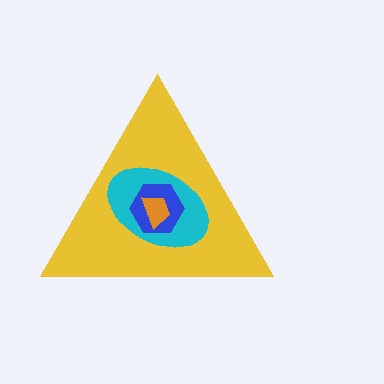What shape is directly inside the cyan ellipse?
The blue hexagon.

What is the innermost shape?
The orange trapezoid.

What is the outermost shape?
The yellow triangle.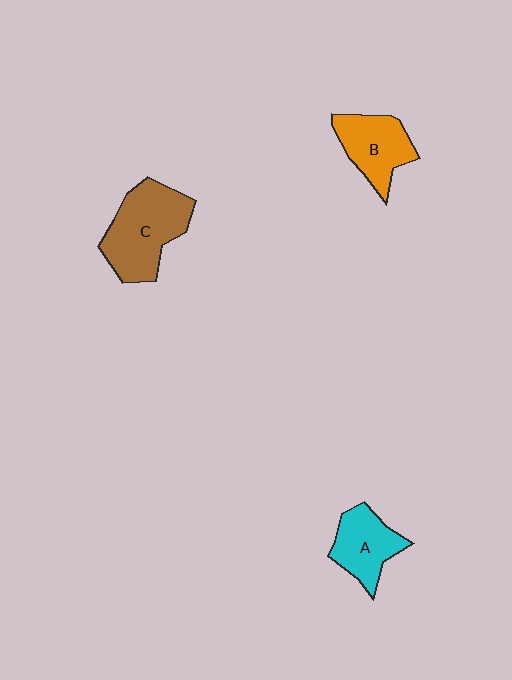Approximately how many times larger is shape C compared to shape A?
Approximately 1.6 times.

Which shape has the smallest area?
Shape A (cyan).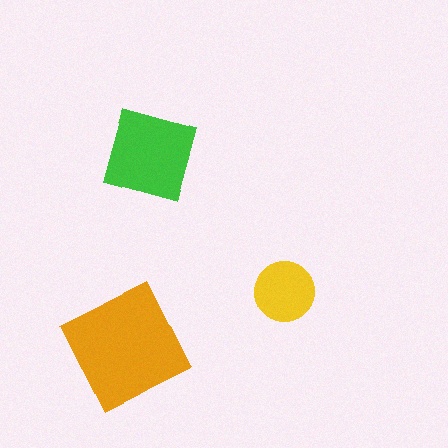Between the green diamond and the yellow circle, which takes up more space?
The green diamond.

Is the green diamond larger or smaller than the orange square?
Smaller.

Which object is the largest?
The orange square.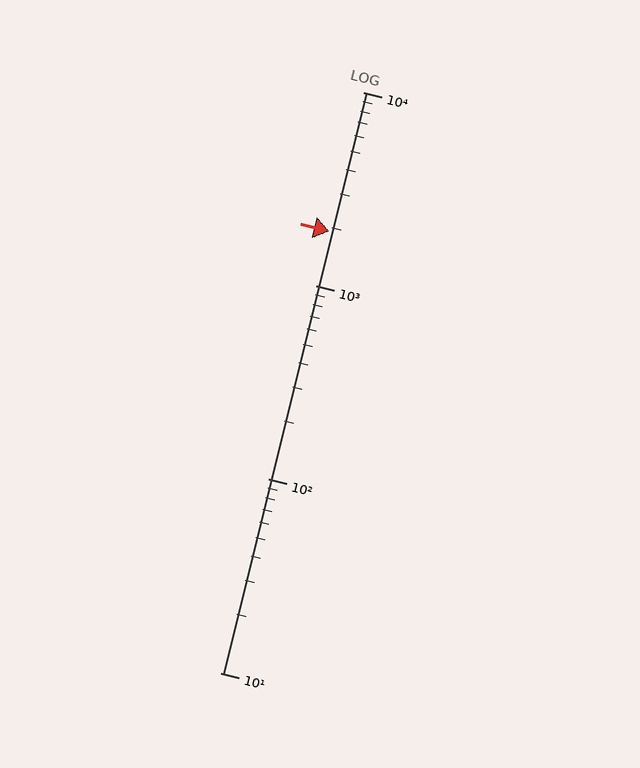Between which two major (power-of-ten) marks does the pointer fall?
The pointer is between 1000 and 10000.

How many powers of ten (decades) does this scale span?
The scale spans 3 decades, from 10 to 10000.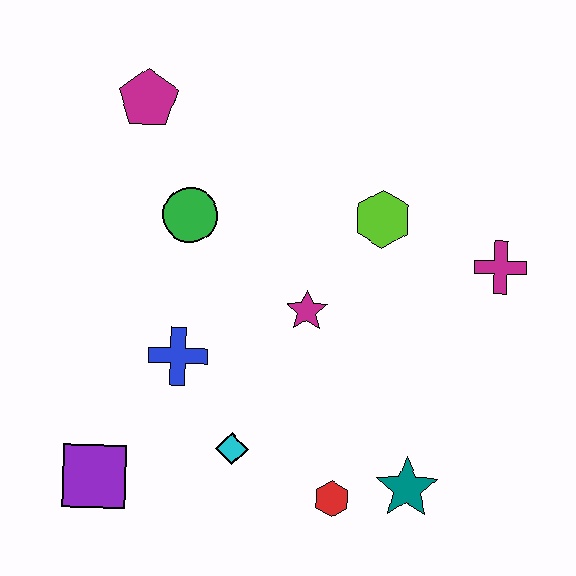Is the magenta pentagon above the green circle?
Yes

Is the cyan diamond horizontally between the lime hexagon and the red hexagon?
No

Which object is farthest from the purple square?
The magenta cross is farthest from the purple square.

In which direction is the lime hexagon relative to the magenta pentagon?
The lime hexagon is to the right of the magenta pentagon.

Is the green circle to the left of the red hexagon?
Yes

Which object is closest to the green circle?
The magenta pentagon is closest to the green circle.